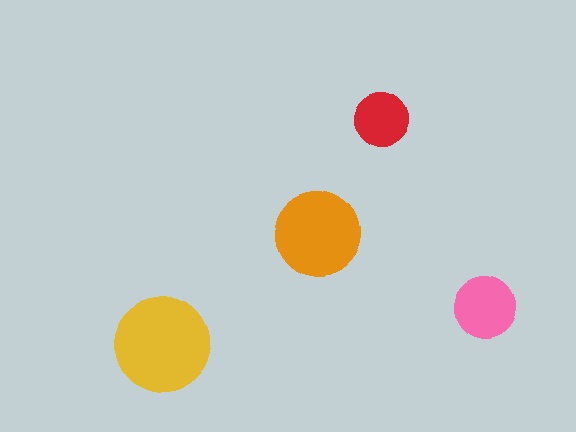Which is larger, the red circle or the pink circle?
The pink one.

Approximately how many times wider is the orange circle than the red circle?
About 1.5 times wider.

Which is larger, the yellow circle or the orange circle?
The yellow one.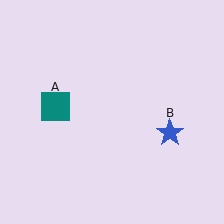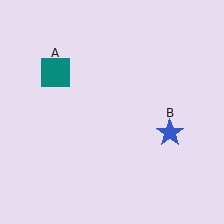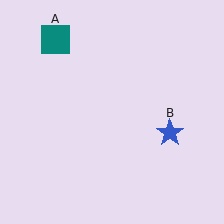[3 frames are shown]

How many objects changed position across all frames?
1 object changed position: teal square (object A).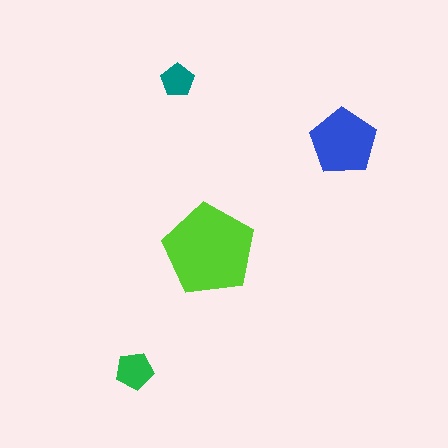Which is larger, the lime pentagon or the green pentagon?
The lime one.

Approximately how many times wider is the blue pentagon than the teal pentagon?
About 2 times wider.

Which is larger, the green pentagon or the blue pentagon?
The blue one.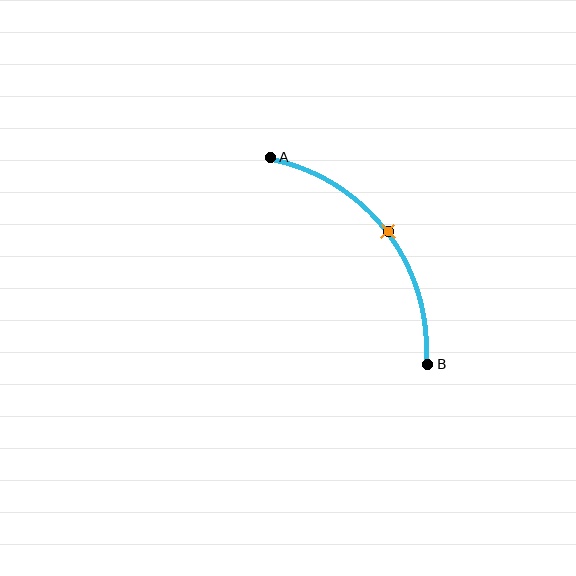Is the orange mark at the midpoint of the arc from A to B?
Yes. The orange mark lies on the arc at equal arc-length from both A and B — it is the arc midpoint.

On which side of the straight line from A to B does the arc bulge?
The arc bulges above and to the right of the straight line connecting A and B.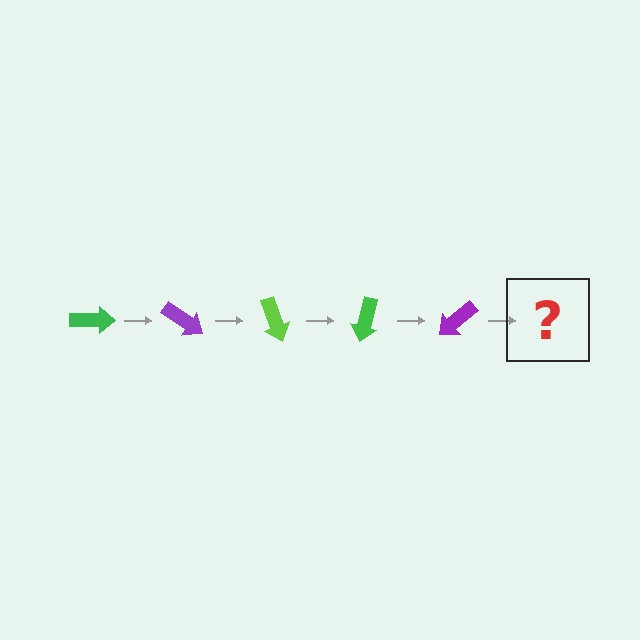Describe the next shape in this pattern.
It should be a lime arrow, rotated 175 degrees from the start.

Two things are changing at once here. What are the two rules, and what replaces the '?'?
The two rules are that it rotates 35 degrees each step and the color cycles through green, purple, and lime. The '?' should be a lime arrow, rotated 175 degrees from the start.